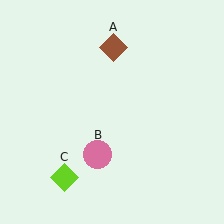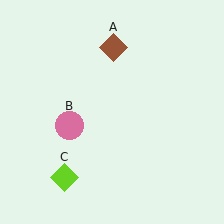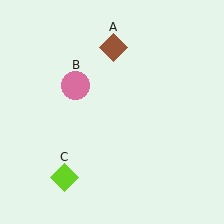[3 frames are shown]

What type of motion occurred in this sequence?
The pink circle (object B) rotated clockwise around the center of the scene.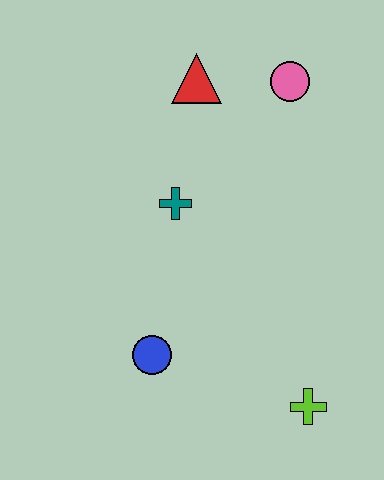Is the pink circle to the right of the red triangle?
Yes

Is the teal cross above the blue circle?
Yes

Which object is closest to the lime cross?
The blue circle is closest to the lime cross.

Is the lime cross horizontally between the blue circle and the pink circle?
No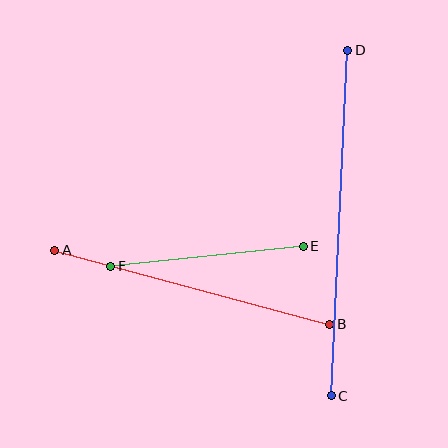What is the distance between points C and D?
The distance is approximately 346 pixels.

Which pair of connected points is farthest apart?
Points C and D are farthest apart.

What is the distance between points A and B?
The distance is approximately 285 pixels.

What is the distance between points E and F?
The distance is approximately 194 pixels.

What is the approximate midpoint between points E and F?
The midpoint is at approximately (207, 256) pixels.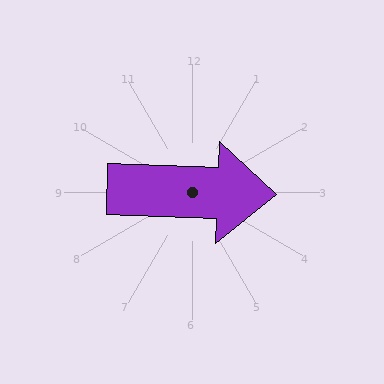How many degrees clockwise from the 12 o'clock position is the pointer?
Approximately 92 degrees.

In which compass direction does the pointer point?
East.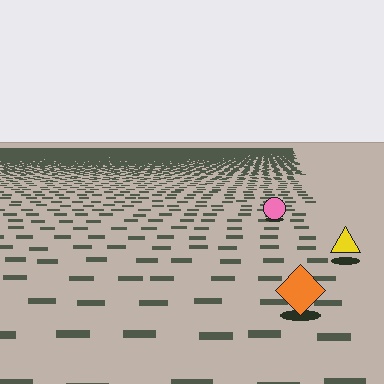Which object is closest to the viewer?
The orange diamond is closest. The texture marks near it are larger and more spread out.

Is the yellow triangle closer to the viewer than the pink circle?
Yes. The yellow triangle is closer — you can tell from the texture gradient: the ground texture is coarser near it.